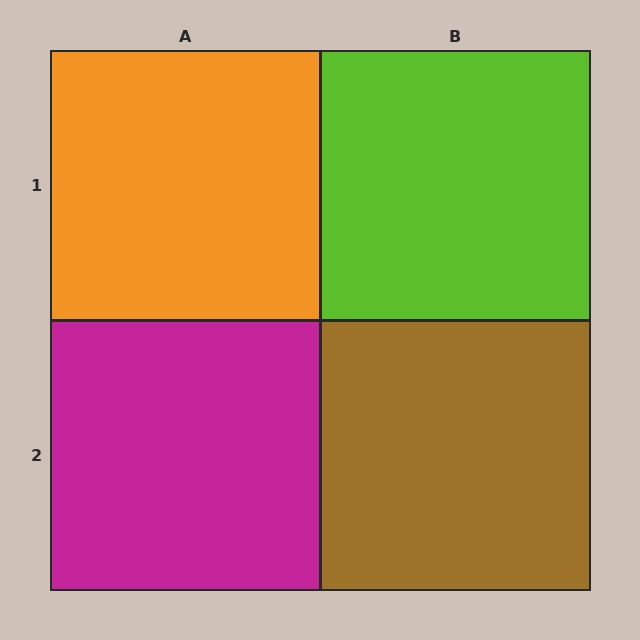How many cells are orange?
1 cell is orange.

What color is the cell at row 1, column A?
Orange.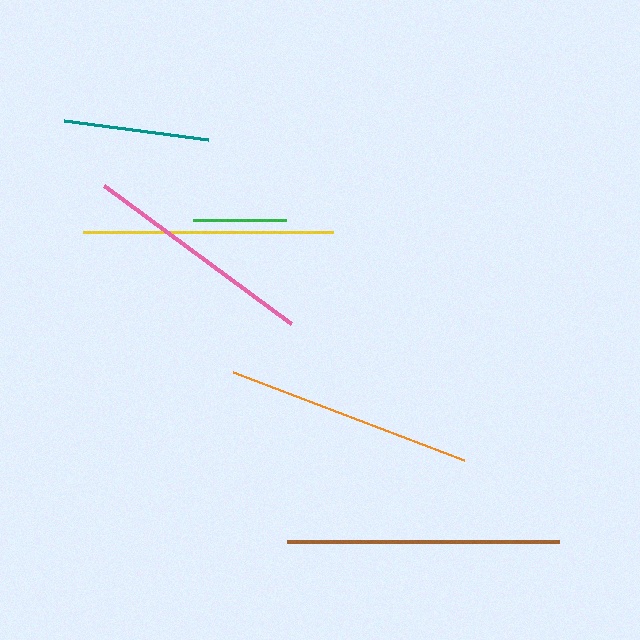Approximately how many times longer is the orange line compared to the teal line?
The orange line is approximately 1.7 times the length of the teal line.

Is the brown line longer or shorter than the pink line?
The brown line is longer than the pink line.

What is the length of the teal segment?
The teal segment is approximately 145 pixels long.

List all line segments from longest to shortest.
From longest to shortest: brown, yellow, orange, pink, teal, green.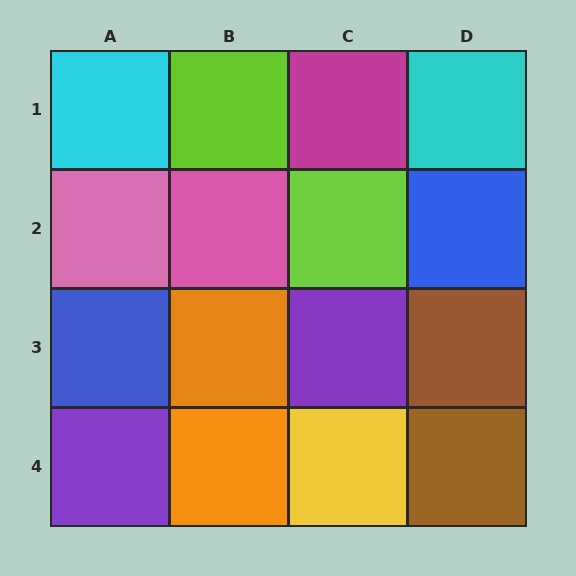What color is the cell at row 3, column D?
Brown.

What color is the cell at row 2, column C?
Lime.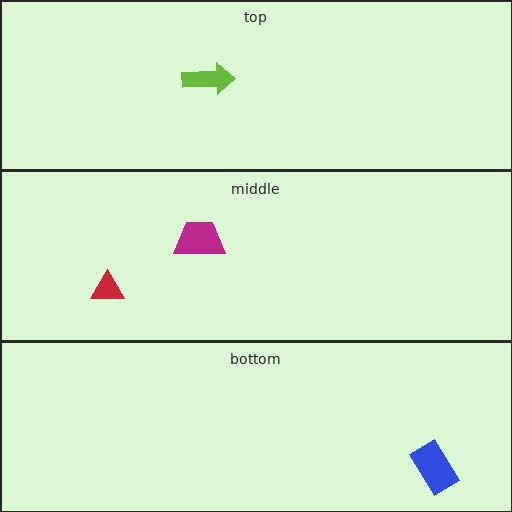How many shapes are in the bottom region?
1.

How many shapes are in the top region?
1.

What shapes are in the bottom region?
The blue rectangle.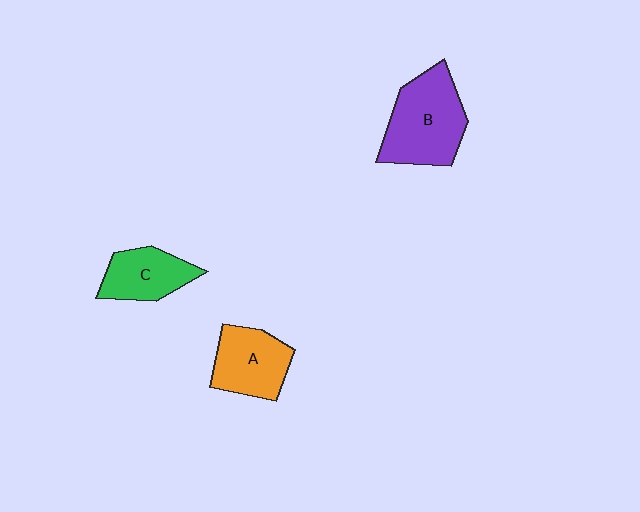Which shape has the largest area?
Shape B (purple).